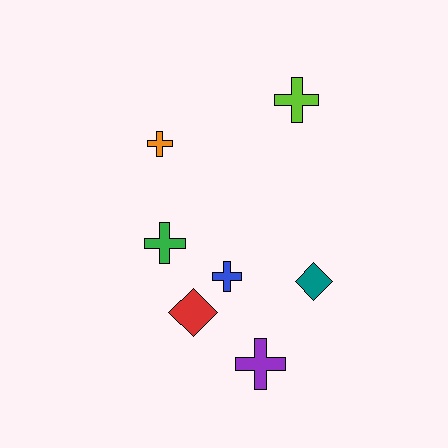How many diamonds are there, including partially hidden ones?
There are 2 diamonds.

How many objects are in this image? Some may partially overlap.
There are 7 objects.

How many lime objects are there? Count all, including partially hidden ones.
There is 1 lime object.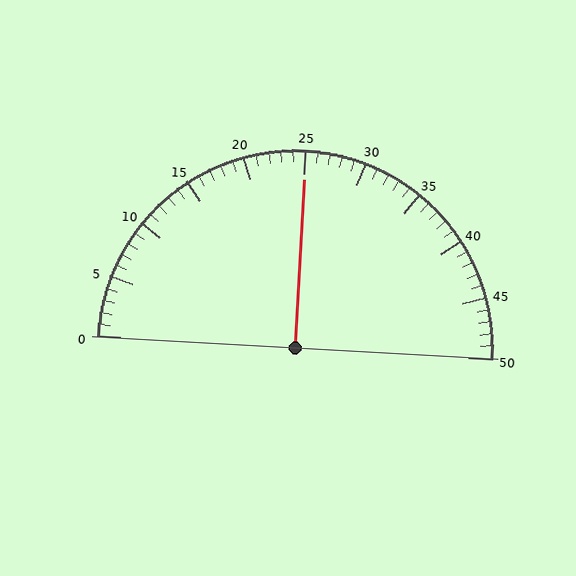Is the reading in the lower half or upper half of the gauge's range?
The reading is in the upper half of the range (0 to 50).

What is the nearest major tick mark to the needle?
The nearest major tick mark is 25.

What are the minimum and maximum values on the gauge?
The gauge ranges from 0 to 50.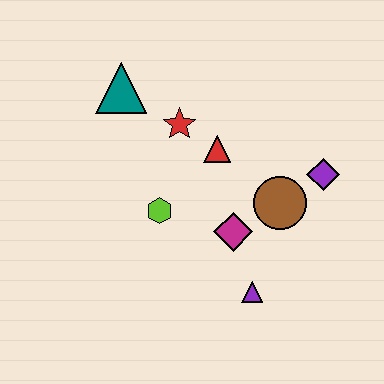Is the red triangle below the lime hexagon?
No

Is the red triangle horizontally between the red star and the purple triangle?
Yes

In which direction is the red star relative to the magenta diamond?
The red star is above the magenta diamond.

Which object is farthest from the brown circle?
The teal triangle is farthest from the brown circle.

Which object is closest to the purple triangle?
The magenta diamond is closest to the purple triangle.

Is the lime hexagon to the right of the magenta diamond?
No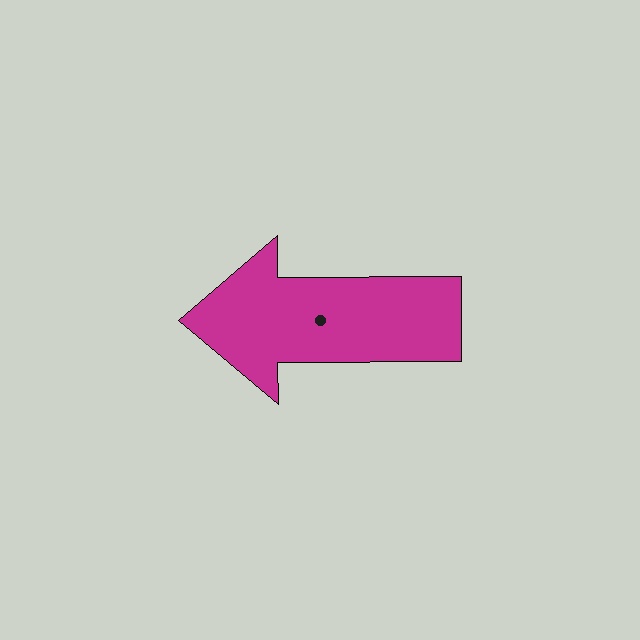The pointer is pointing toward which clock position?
Roughly 9 o'clock.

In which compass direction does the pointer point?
West.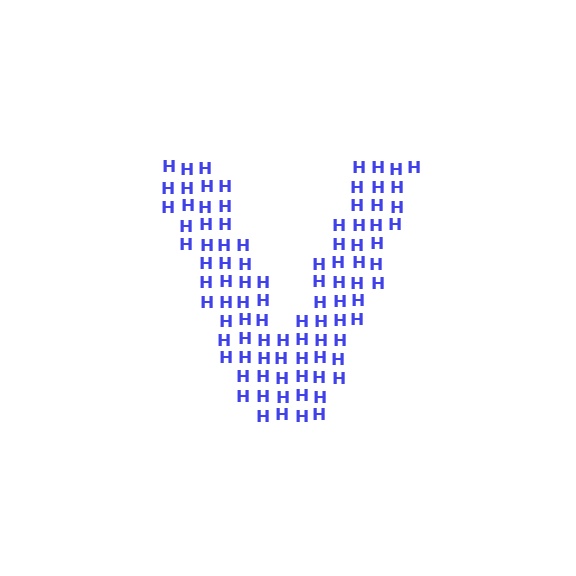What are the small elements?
The small elements are letter H's.